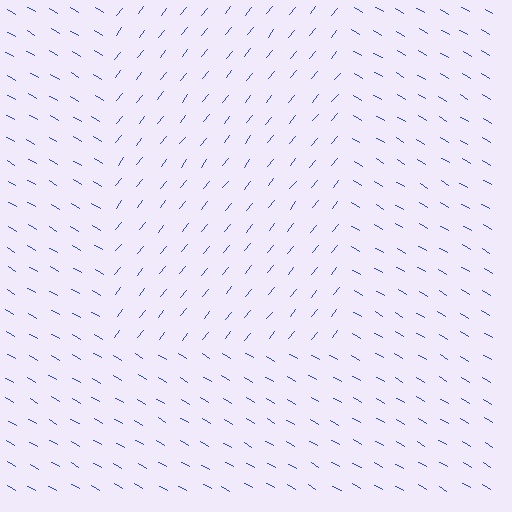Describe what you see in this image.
The image is filled with small blue line segments. A rectangle region in the image has lines oriented differently from the surrounding lines, creating a visible texture boundary.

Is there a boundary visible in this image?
Yes, there is a texture boundary formed by a change in line orientation.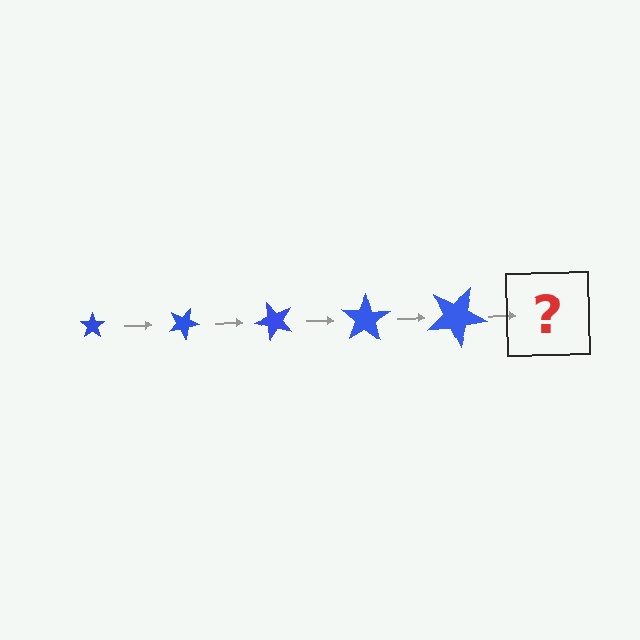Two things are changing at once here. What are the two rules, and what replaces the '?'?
The two rules are that the star grows larger each step and it rotates 25 degrees each step. The '?' should be a star, larger than the previous one and rotated 125 degrees from the start.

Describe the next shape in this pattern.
It should be a star, larger than the previous one and rotated 125 degrees from the start.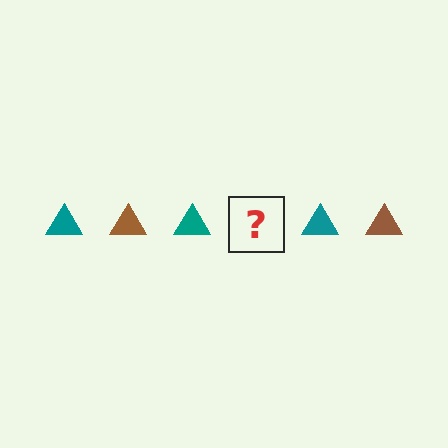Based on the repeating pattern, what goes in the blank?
The blank should be a brown triangle.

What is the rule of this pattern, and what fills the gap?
The rule is that the pattern cycles through teal, brown triangles. The gap should be filled with a brown triangle.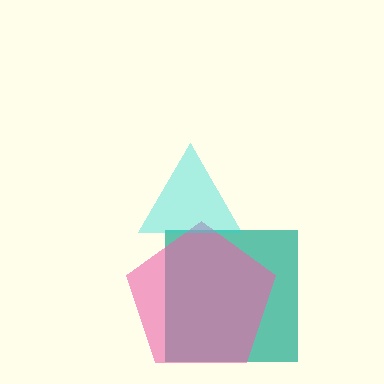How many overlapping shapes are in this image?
There are 3 overlapping shapes in the image.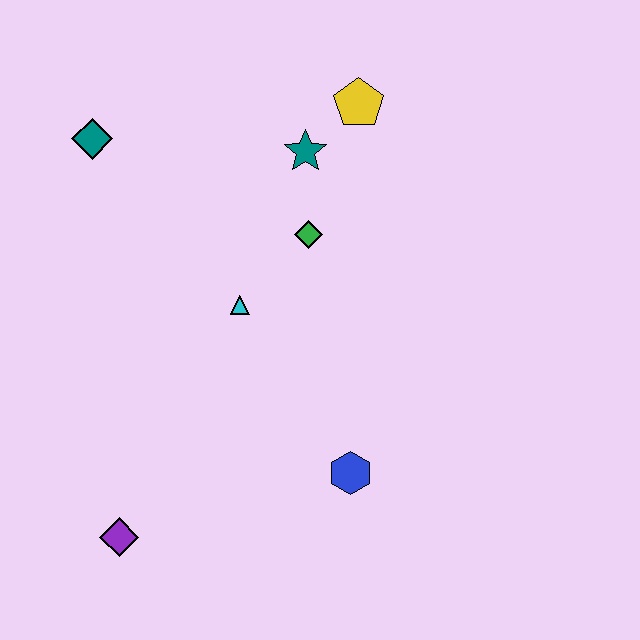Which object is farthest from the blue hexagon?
The teal diamond is farthest from the blue hexagon.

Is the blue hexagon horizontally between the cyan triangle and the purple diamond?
No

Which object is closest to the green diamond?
The teal star is closest to the green diamond.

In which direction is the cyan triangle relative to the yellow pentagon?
The cyan triangle is below the yellow pentagon.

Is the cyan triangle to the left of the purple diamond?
No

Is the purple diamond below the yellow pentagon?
Yes